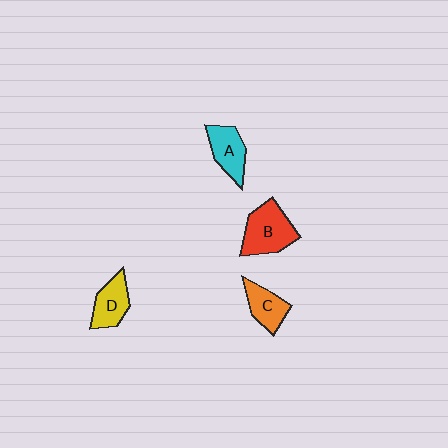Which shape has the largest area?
Shape B (red).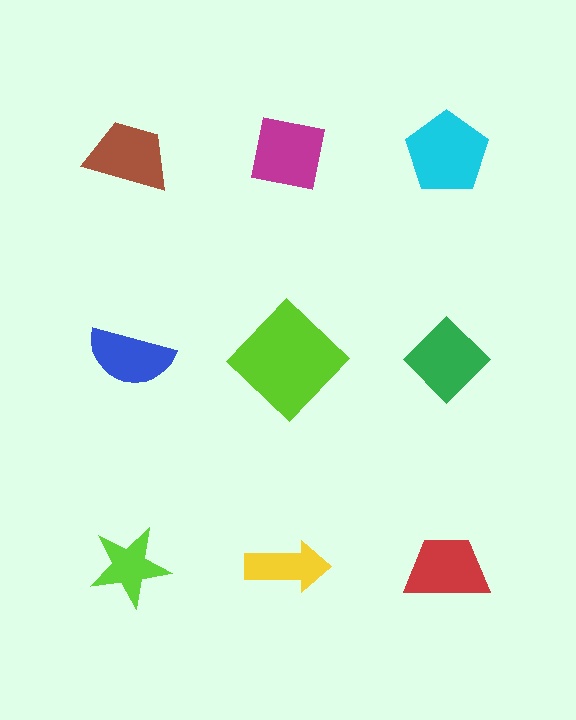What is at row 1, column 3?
A cyan pentagon.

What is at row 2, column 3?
A green diamond.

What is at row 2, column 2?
A lime diamond.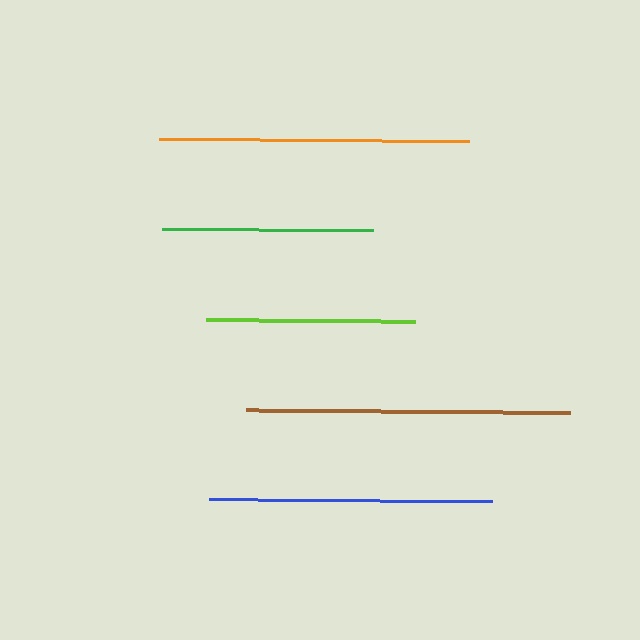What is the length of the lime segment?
The lime segment is approximately 209 pixels long.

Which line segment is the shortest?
The lime line is the shortest at approximately 209 pixels.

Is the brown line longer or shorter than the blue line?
The brown line is longer than the blue line.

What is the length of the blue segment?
The blue segment is approximately 283 pixels long.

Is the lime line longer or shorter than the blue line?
The blue line is longer than the lime line.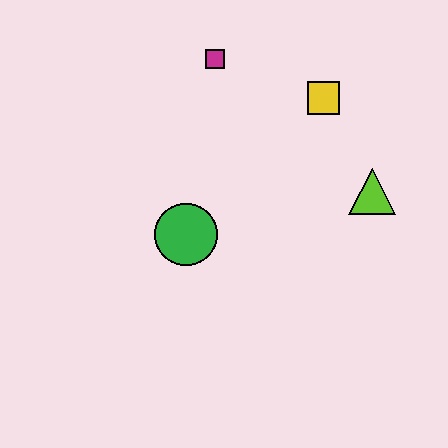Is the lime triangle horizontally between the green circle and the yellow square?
No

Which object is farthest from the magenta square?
The lime triangle is farthest from the magenta square.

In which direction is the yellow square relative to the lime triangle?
The yellow square is above the lime triangle.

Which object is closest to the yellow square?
The lime triangle is closest to the yellow square.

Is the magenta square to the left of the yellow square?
Yes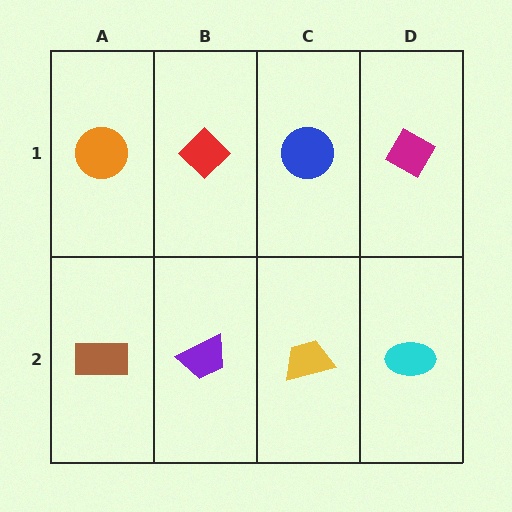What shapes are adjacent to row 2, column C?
A blue circle (row 1, column C), a purple trapezoid (row 2, column B), a cyan ellipse (row 2, column D).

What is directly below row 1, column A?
A brown rectangle.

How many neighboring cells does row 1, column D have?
2.